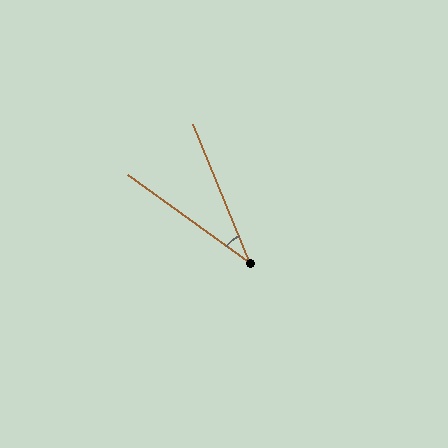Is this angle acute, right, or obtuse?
It is acute.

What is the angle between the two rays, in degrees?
Approximately 32 degrees.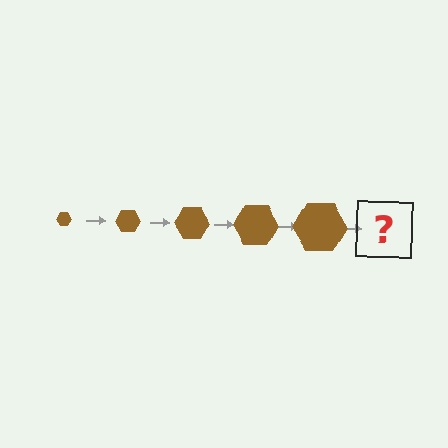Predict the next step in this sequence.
The next step is a brown hexagon, larger than the previous one.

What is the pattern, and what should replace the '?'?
The pattern is that the hexagon gets progressively larger each step. The '?' should be a brown hexagon, larger than the previous one.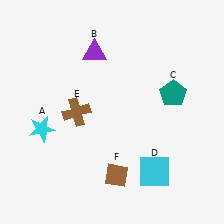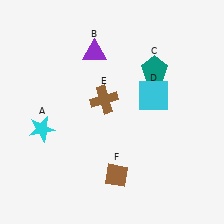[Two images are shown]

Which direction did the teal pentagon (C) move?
The teal pentagon (C) moved up.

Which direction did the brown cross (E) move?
The brown cross (E) moved right.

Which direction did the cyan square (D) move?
The cyan square (D) moved up.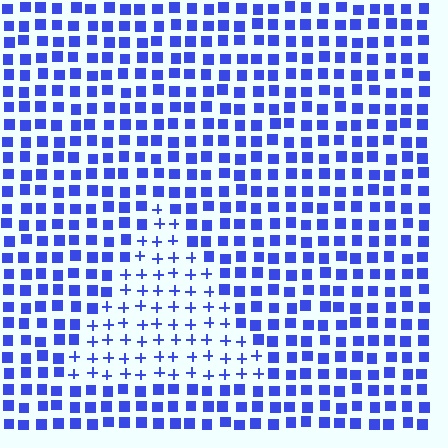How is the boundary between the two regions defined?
The boundary is defined by a change in element shape: plus signs inside vs. squares outside. All elements share the same color and spacing.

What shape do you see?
I see a triangle.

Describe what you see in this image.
The image is filled with small blue elements arranged in a uniform grid. A triangle-shaped region contains plus signs, while the surrounding area contains squares. The boundary is defined purely by the change in element shape.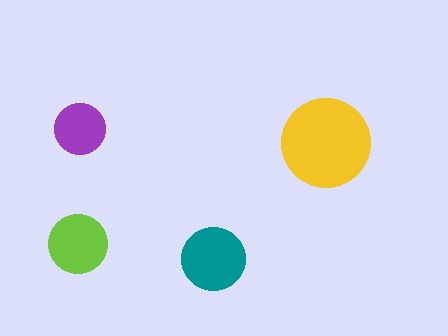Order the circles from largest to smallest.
the yellow one, the teal one, the lime one, the purple one.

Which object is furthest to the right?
The yellow circle is rightmost.